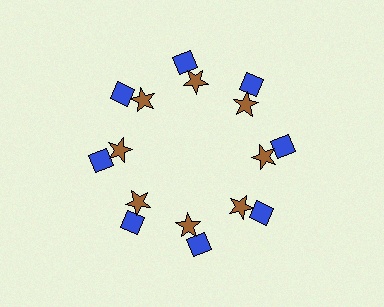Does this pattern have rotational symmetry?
Yes, this pattern has 8-fold rotational symmetry. It looks the same after rotating 45 degrees around the center.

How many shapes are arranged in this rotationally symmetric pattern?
There are 16 shapes, arranged in 8 groups of 2.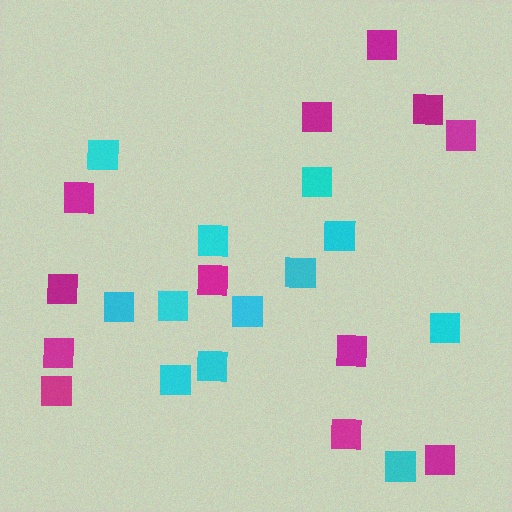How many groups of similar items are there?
There are 2 groups: one group of magenta squares (12) and one group of cyan squares (12).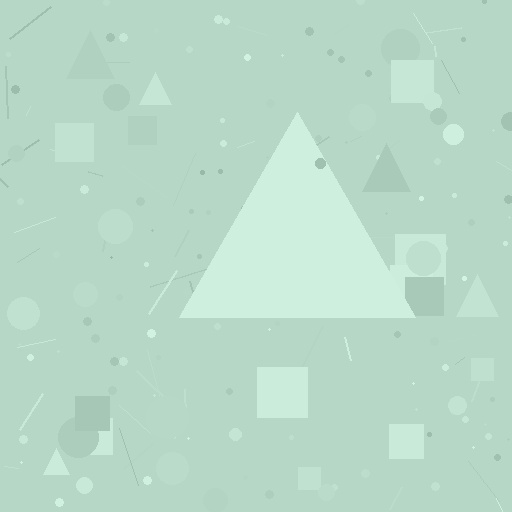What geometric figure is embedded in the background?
A triangle is embedded in the background.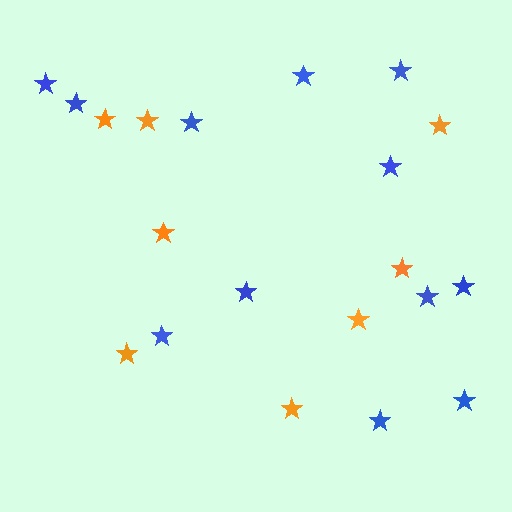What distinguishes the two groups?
There are 2 groups: one group of orange stars (8) and one group of blue stars (12).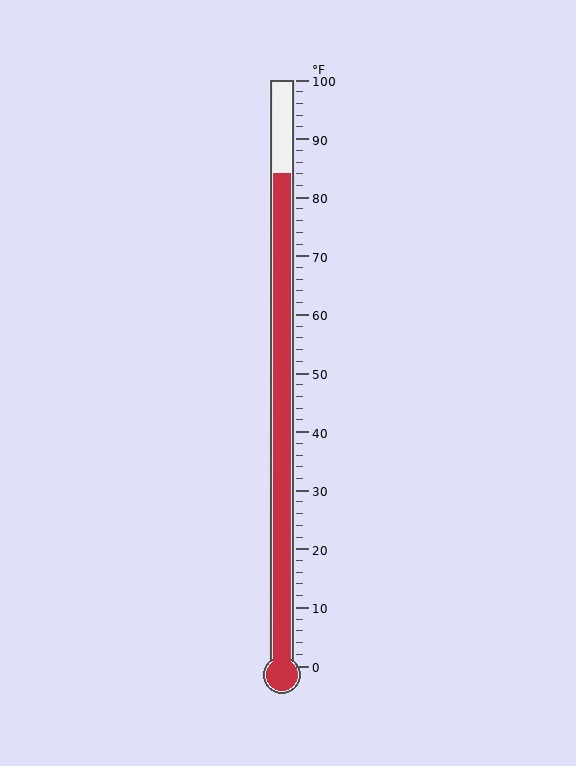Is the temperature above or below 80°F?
The temperature is above 80°F.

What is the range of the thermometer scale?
The thermometer scale ranges from 0°F to 100°F.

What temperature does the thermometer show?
The thermometer shows approximately 84°F.